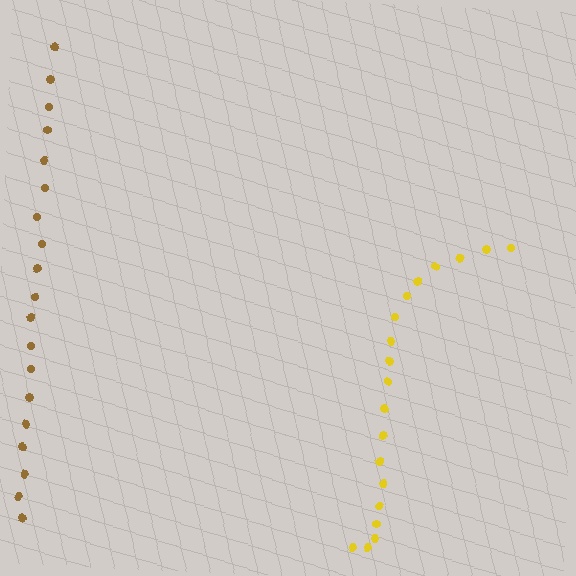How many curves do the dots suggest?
There are 2 distinct paths.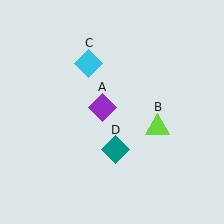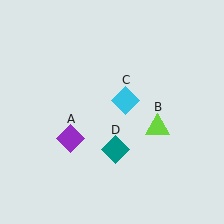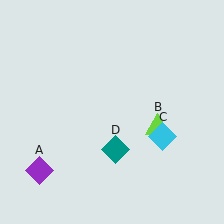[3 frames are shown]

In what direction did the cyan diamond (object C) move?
The cyan diamond (object C) moved down and to the right.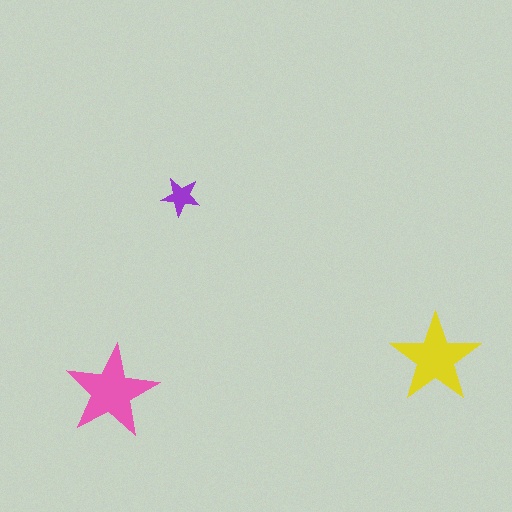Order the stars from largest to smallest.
the pink one, the yellow one, the purple one.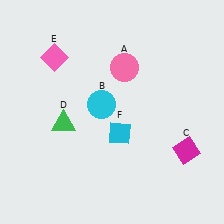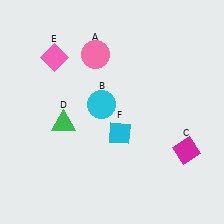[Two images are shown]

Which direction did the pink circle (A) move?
The pink circle (A) moved left.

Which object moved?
The pink circle (A) moved left.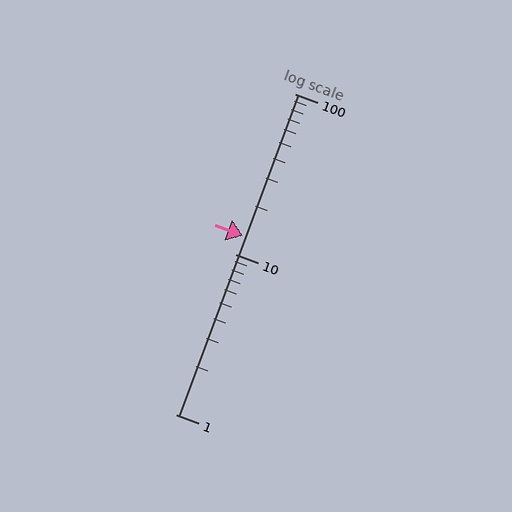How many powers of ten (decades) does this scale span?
The scale spans 2 decades, from 1 to 100.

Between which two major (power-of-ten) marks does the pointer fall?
The pointer is between 10 and 100.